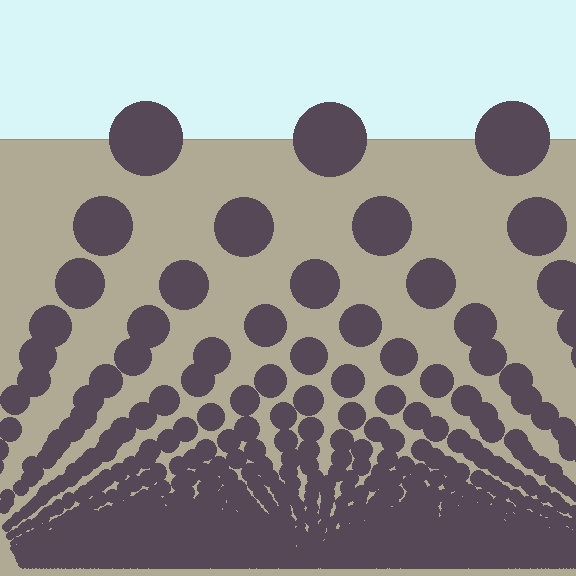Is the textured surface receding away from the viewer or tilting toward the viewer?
The surface appears to tilt toward the viewer. Texture elements get larger and sparser toward the top.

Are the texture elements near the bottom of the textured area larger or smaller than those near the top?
Smaller. The gradient is inverted — elements near the bottom are smaller and denser.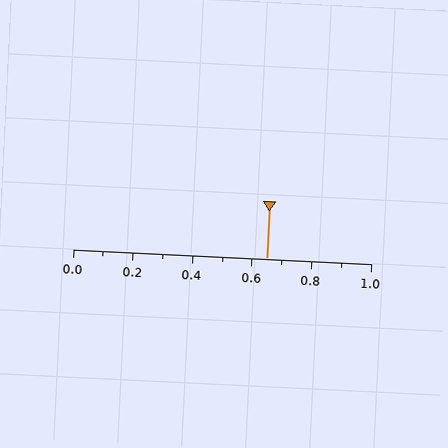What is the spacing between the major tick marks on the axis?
The major ticks are spaced 0.2 apart.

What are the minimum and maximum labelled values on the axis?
The axis runs from 0.0 to 1.0.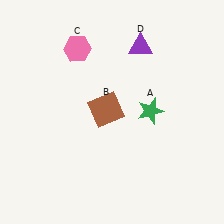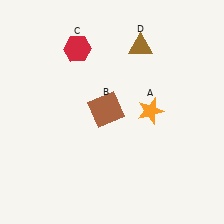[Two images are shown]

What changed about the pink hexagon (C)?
In Image 1, C is pink. In Image 2, it changed to red.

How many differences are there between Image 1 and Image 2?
There are 3 differences between the two images.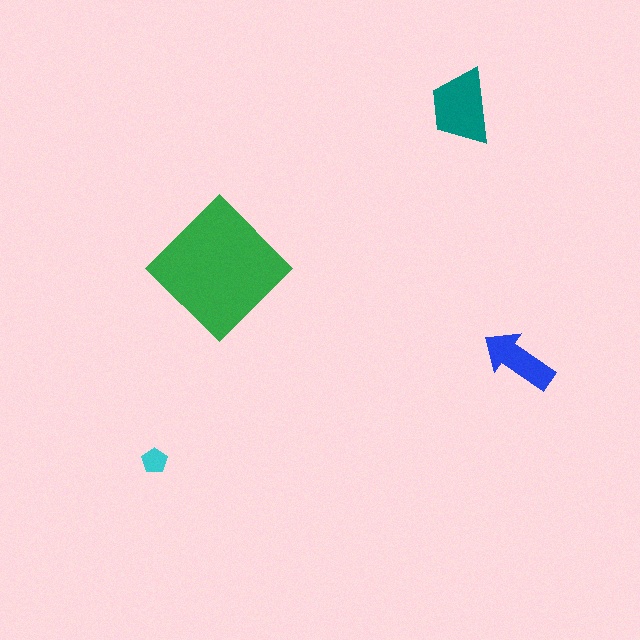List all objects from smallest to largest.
The cyan pentagon, the blue arrow, the teal trapezoid, the green diamond.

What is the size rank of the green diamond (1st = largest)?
1st.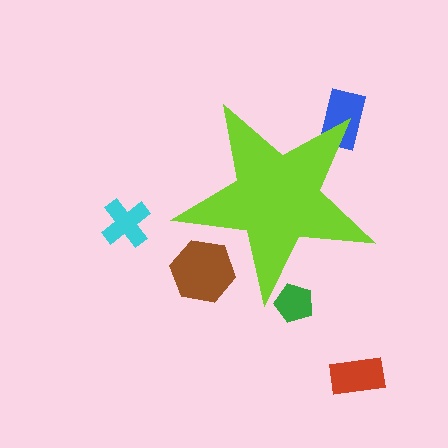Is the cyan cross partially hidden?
No, the cyan cross is fully visible.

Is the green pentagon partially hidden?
Yes, the green pentagon is partially hidden behind the lime star.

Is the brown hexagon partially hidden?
Yes, the brown hexagon is partially hidden behind the lime star.